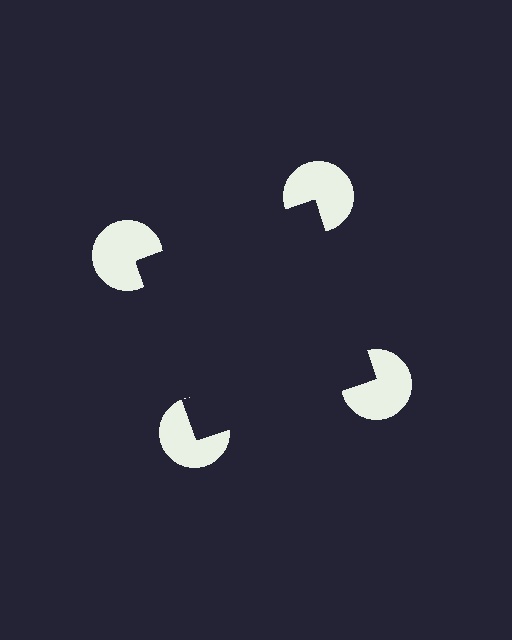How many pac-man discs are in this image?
There are 4 — one at each vertex of the illusory square.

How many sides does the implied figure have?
4 sides.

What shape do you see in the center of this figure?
An illusory square — its edges are inferred from the aligned wedge cuts in the pac-man discs, not physically drawn.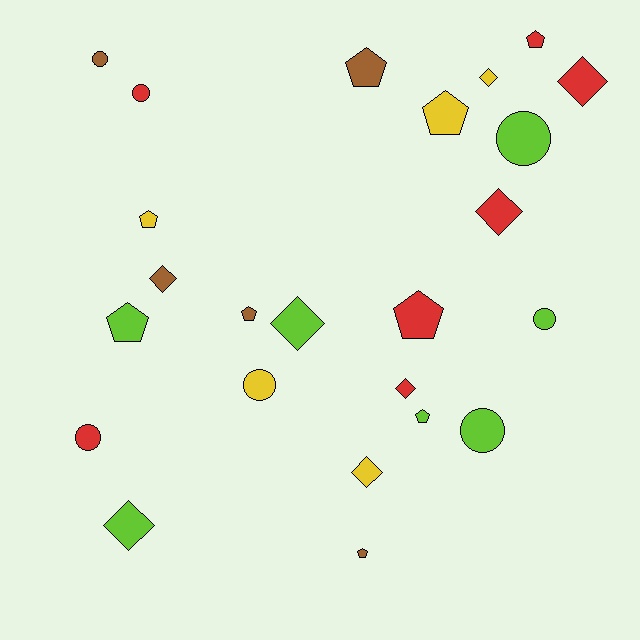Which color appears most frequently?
Red, with 7 objects.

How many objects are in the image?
There are 24 objects.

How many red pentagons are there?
There are 2 red pentagons.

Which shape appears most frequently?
Pentagon, with 9 objects.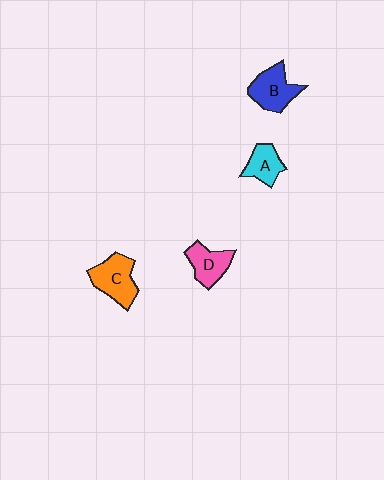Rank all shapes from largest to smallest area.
From largest to smallest: C (orange), B (blue), D (pink), A (cyan).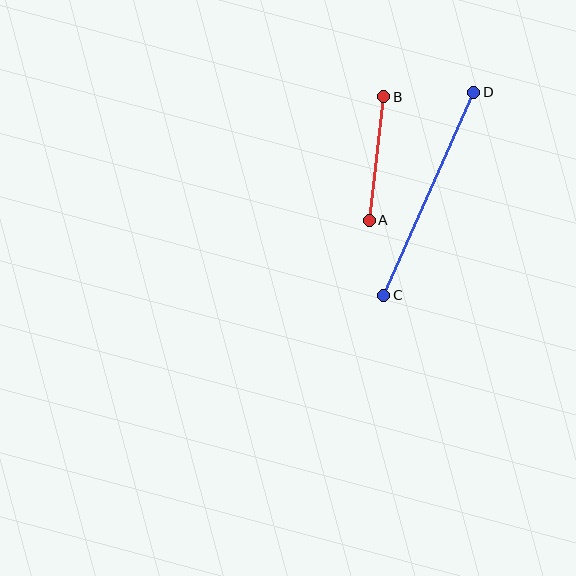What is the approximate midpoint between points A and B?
The midpoint is at approximately (377, 158) pixels.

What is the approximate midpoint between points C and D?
The midpoint is at approximately (429, 194) pixels.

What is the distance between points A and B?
The distance is approximately 124 pixels.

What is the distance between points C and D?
The distance is approximately 222 pixels.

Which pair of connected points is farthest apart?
Points C and D are farthest apart.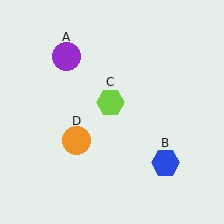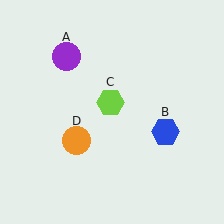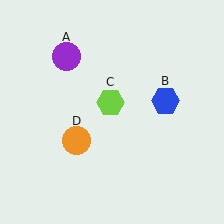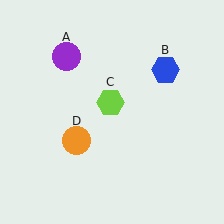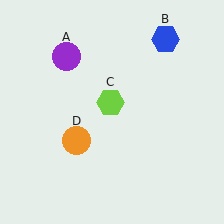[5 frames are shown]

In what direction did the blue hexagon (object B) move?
The blue hexagon (object B) moved up.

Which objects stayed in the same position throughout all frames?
Purple circle (object A) and lime hexagon (object C) and orange circle (object D) remained stationary.